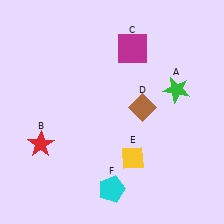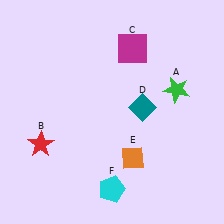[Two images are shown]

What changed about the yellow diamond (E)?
In Image 1, E is yellow. In Image 2, it changed to orange.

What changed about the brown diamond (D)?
In Image 1, D is brown. In Image 2, it changed to teal.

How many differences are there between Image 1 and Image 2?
There are 2 differences between the two images.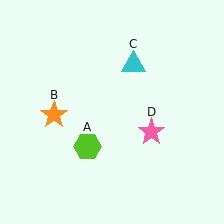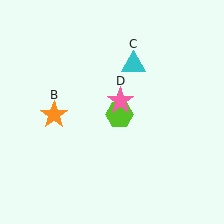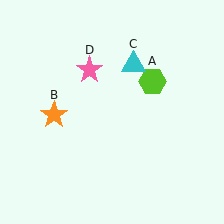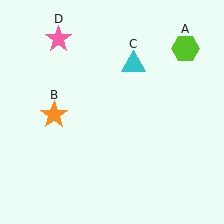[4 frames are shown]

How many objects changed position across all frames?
2 objects changed position: lime hexagon (object A), pink star (object D).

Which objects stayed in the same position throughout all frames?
Orange star (object B) and cyan triangle (object C) remained stationary.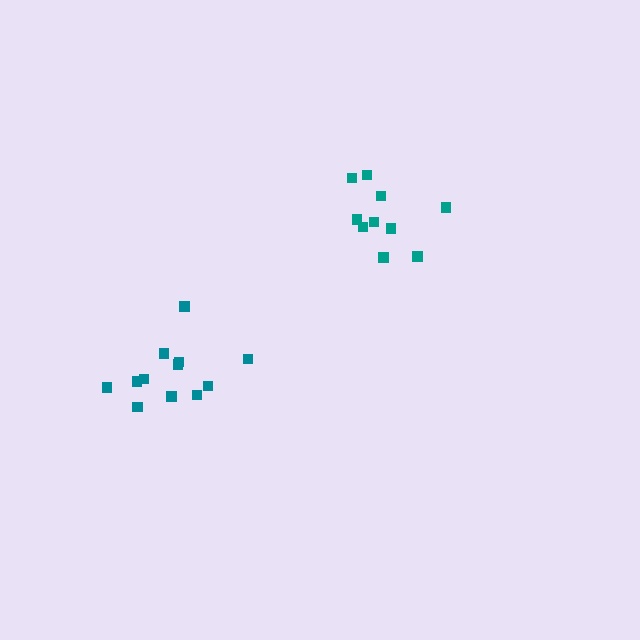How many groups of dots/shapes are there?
There are 2 groups.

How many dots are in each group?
Group 1: 10 dots, Group 2: 12 dots (22 total).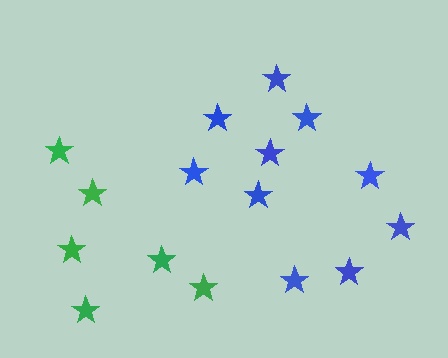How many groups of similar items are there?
There are 2 groups: one group of blue stars (10) and one group of green stars (6).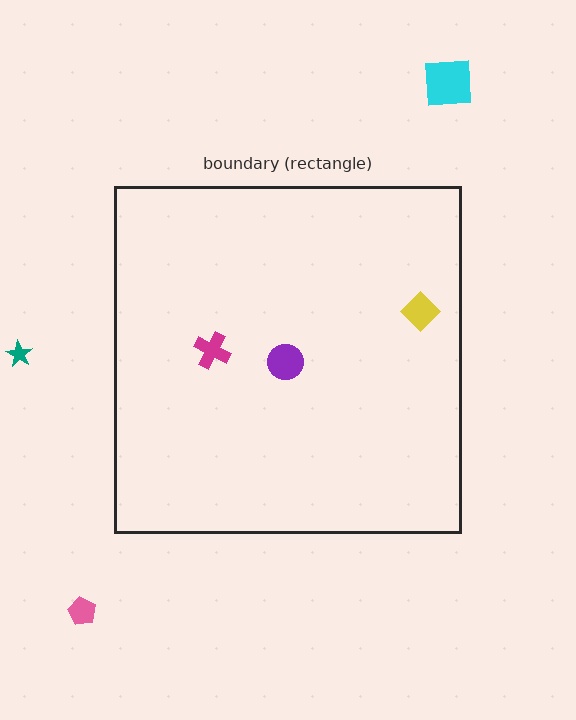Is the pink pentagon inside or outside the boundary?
Outside.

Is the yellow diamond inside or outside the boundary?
Inside.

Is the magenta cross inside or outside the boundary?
Inside.